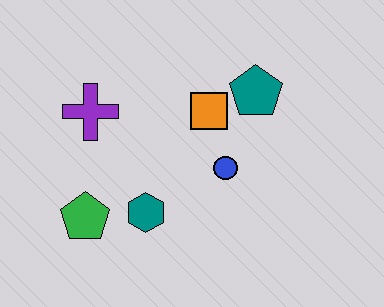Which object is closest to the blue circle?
The orange square is closest to the blue circle.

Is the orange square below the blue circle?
No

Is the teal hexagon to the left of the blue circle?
Yes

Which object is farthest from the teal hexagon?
The teal pentagon is farthest from the teal hexagon.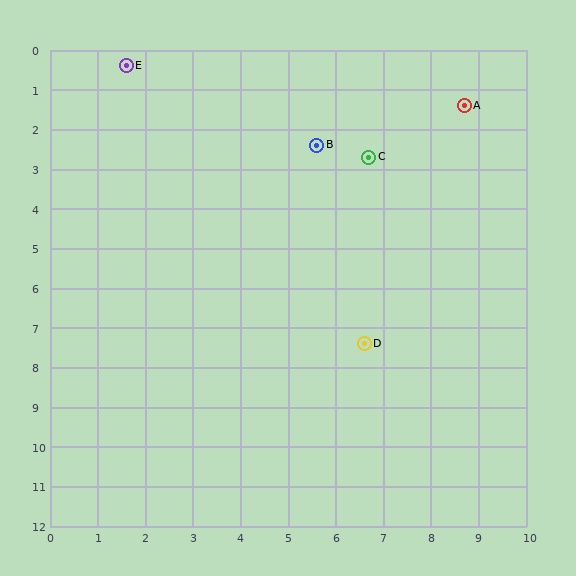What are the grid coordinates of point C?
Point C is at approximately (6.7, 2.7).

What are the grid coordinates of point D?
Point D is at approximately (6.6, 7.4).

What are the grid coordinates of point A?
Point A is at approximately (8.7, 1.4).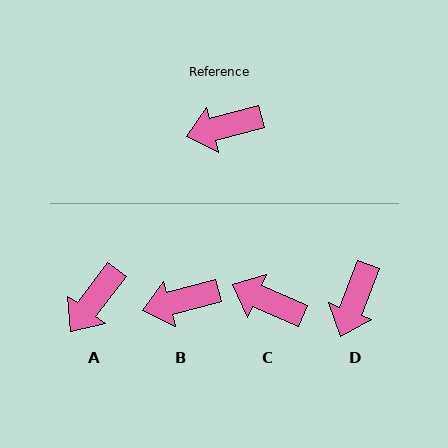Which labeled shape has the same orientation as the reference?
B.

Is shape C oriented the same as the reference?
No, it is off by about 39 degrees.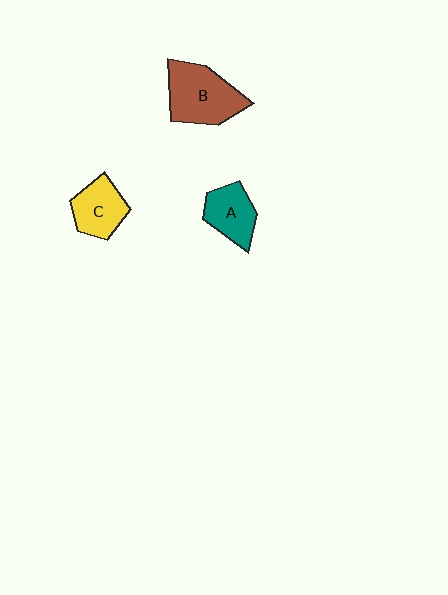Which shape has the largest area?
Shape B (brown).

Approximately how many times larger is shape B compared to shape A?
Approximately 1.6 times.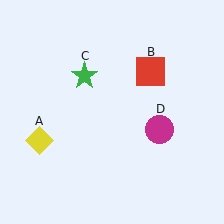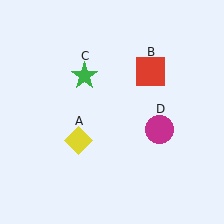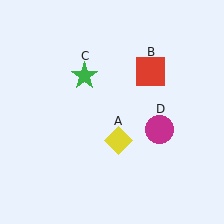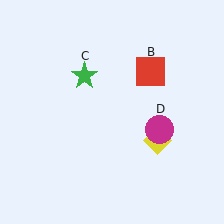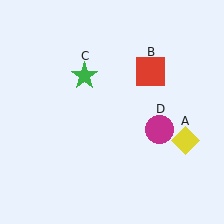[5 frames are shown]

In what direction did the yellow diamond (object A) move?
The yellow diamond (object A) moved right.